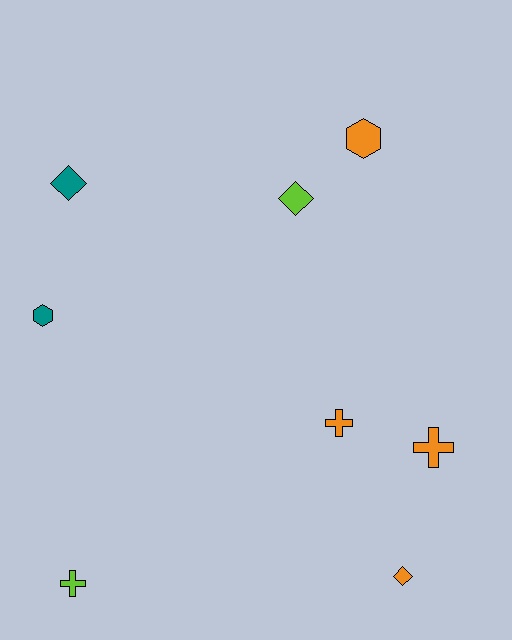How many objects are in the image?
There are 8 objects.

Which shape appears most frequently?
Cross, with 3 objects.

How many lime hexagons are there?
There are no lime hexagons.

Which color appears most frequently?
Orange, with 4 objects.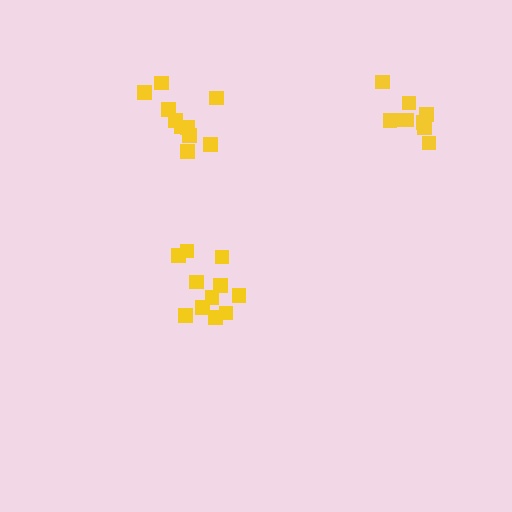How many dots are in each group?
Group 1: 11 dots, Group 2: 9 dots, Group 3: 10 dots (30 total).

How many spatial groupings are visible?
There are 3 spatial groupings.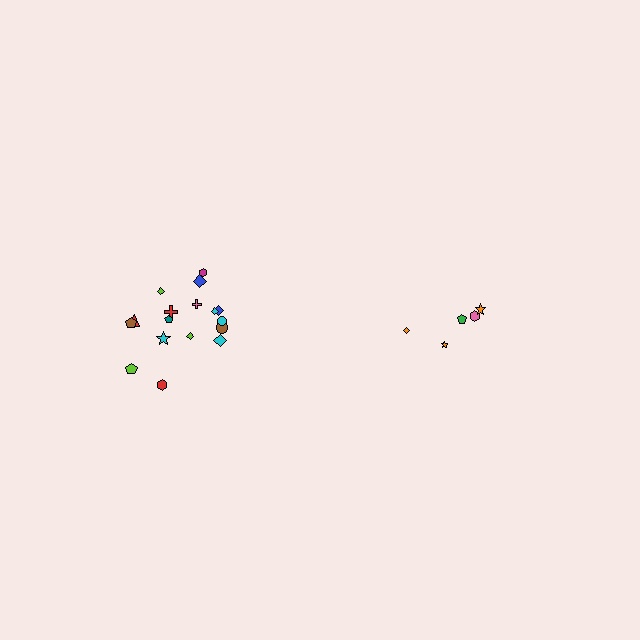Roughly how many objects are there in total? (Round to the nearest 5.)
Roughly 25 objects in total.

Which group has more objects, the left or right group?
The left group.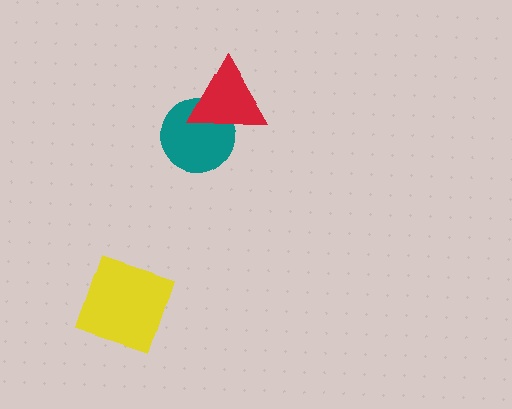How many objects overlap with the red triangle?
1 object overlaps with the red triangle.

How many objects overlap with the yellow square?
0 objects overlap with the yellow square.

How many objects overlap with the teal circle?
1 object overlaps with the teal circle.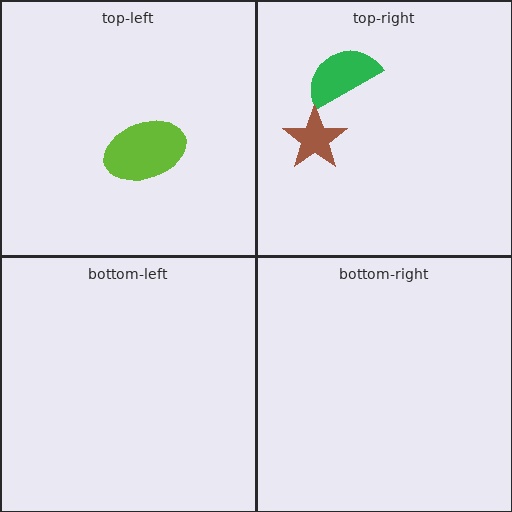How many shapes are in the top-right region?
2.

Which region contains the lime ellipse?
The top-left region.